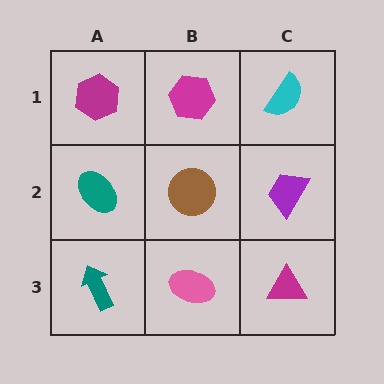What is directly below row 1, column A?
A teal ellipse.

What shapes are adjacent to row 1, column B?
A brown circle (row 2, column B), a magenta hexagon (row 1, column A), a cyan semicircle (row 1, column C).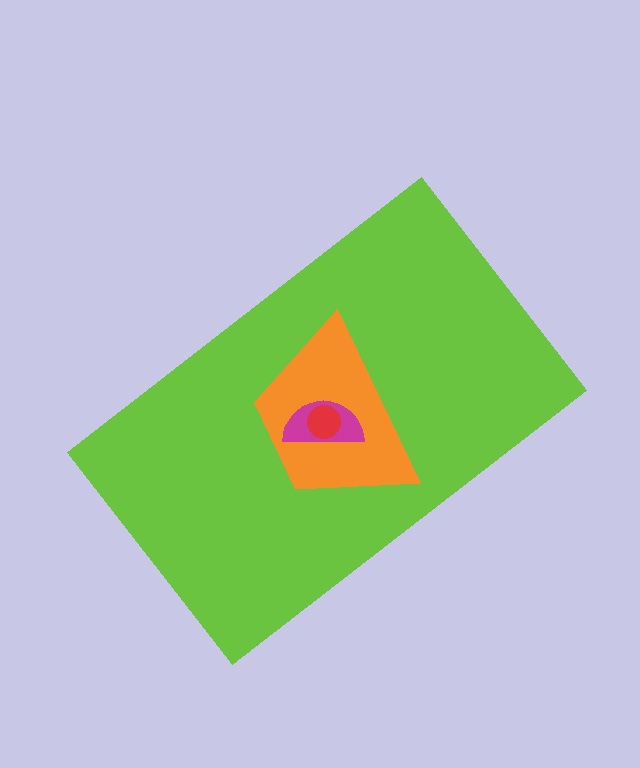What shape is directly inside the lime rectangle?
The orange trapezoid.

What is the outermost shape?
The lime rectangle.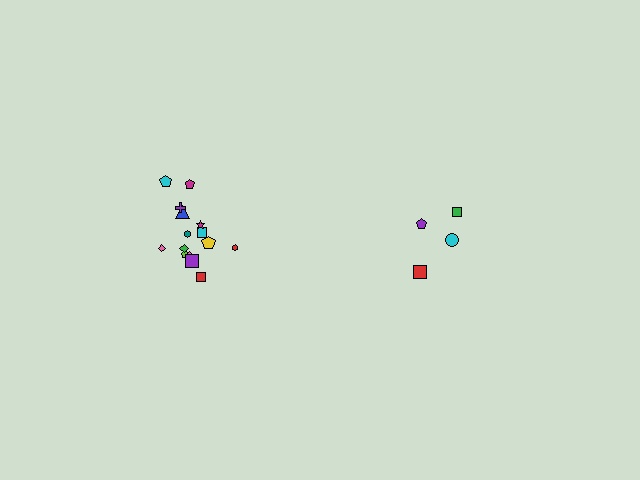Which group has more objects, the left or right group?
The left group.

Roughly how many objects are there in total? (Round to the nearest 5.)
Roughly 20 objects in total.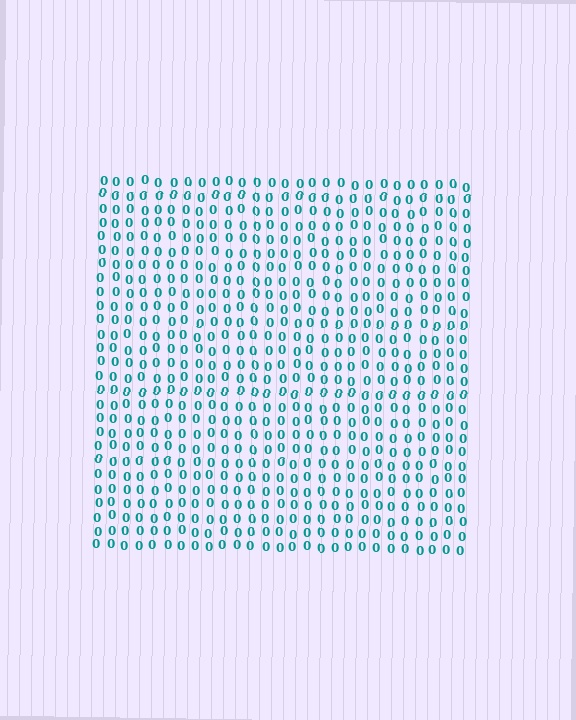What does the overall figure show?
The overall figure shows a square.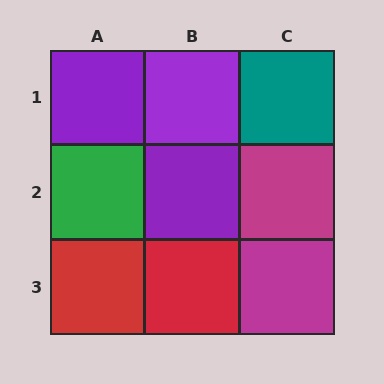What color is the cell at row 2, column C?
Magenta.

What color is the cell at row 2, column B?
Purple.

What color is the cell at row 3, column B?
Red.